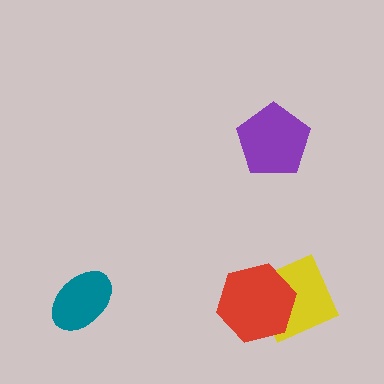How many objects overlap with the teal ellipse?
0 objects overlap with the teal ellipse.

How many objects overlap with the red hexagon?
1 object overlaps with the red hexagon.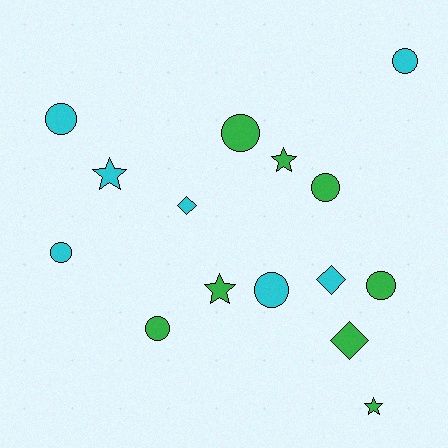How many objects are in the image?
There are 15 objects.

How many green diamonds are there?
There is 1 green diamond.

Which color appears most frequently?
Green, with 8 objects.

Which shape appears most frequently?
Circle, with 8 objects.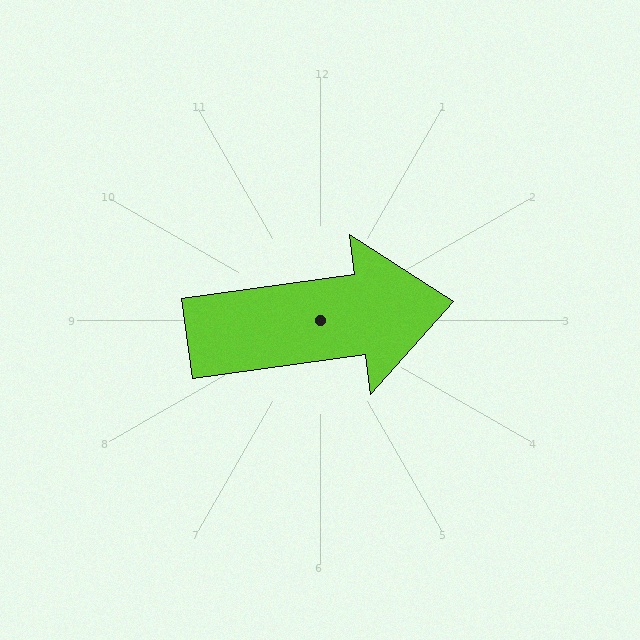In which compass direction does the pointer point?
East.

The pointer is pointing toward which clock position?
Roughly 3 o'clock.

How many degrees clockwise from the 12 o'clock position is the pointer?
Approximately 82 degrees.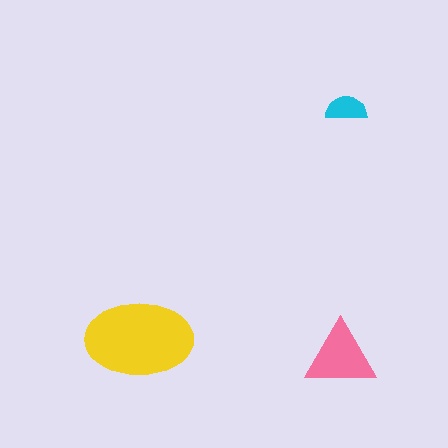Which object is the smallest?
The cyan semicircle.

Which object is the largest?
The yellow ellipse.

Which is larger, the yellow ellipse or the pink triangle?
The yellow ellipse.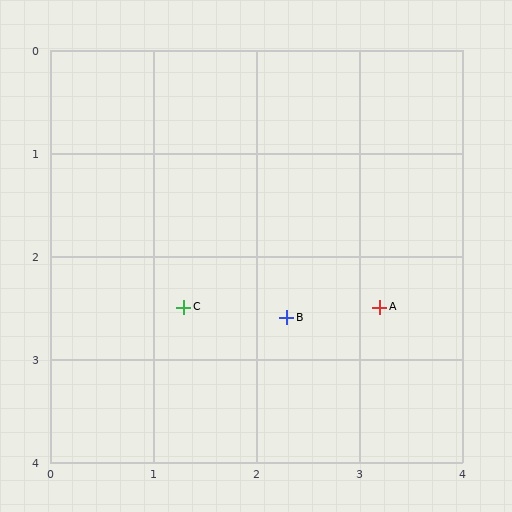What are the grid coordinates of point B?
Point B is at approximately (2.3, 2.6).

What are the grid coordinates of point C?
Point C is at approximately (1.3, 2.5).